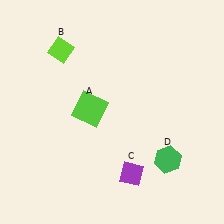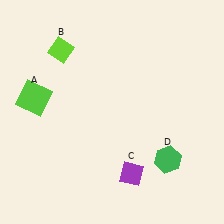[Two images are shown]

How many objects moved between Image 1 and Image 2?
1 object moved between the two images.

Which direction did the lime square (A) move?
The lime square (A) moved left.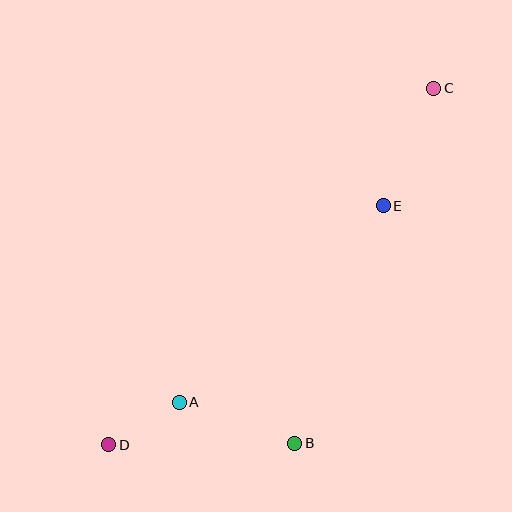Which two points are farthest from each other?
Points C and D are farthest from each other.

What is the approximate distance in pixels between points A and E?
The distance between A and E is approximately 283 pixels.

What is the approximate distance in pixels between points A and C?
The distance between A and C is approximately 404 pixels.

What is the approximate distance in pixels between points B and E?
The distance between B and E is approximately 253 pixels.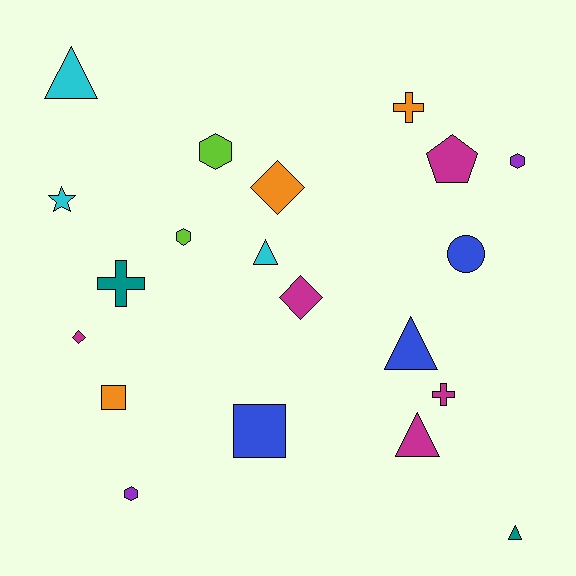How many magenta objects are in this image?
There are 5 magenta objects.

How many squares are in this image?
There are 2 squares.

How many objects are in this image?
There are 20 objects.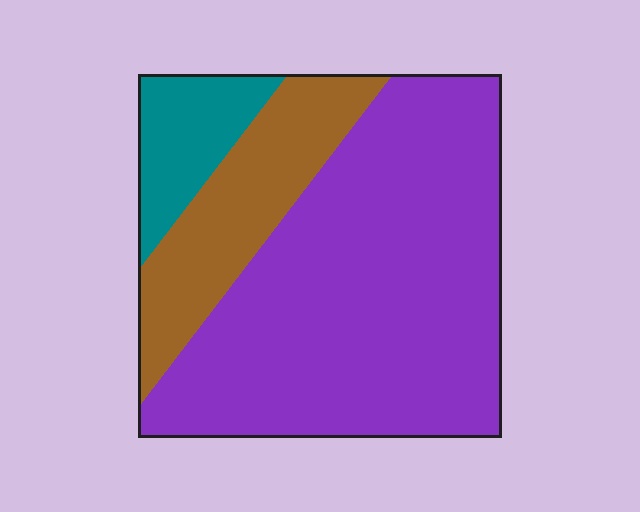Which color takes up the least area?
Teal, at roughly 10%.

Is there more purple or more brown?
Purple.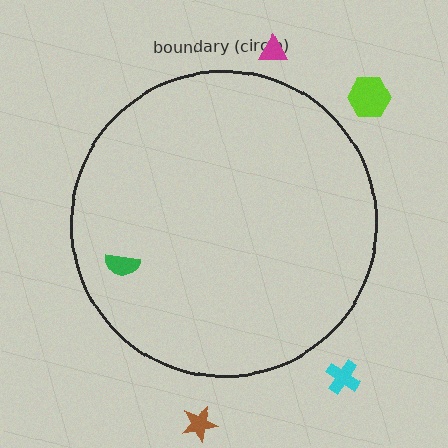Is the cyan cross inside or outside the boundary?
Outside.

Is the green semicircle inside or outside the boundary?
Inside.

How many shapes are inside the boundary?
1 inside, 4 outside.